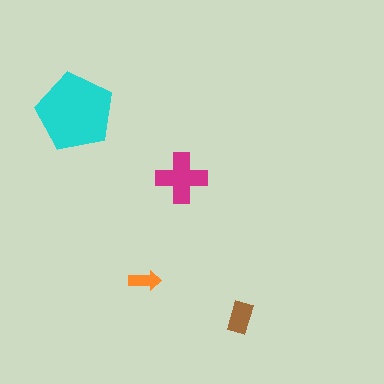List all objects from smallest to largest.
The orange arrow, the brown rectangle, the magenta cross, the cyan pentagon.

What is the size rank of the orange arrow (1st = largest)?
4th.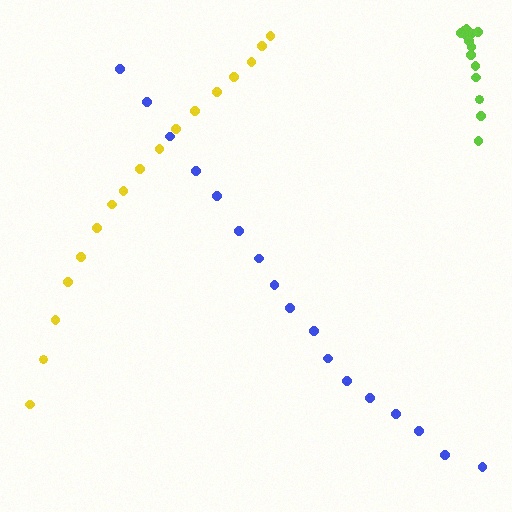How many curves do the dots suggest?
There are 3 distinct paths.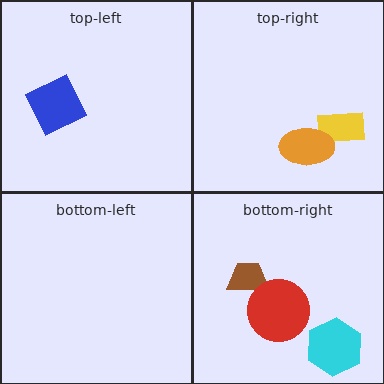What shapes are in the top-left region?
The blue diamond.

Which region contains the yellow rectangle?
The top-right region.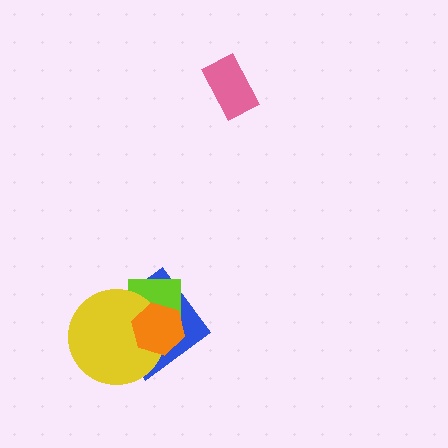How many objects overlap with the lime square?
3 objects overlap with the lime square.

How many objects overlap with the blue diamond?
3 objects overlap with the blue diamond.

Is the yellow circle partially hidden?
Yes, it is partially covered by another shape.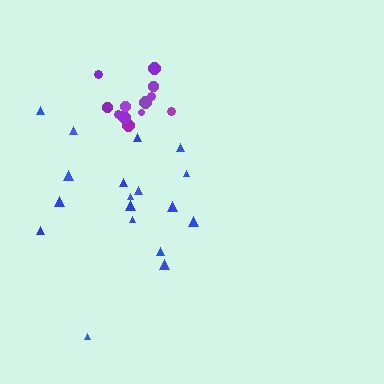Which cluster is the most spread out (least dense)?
Blue.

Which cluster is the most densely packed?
Purple.